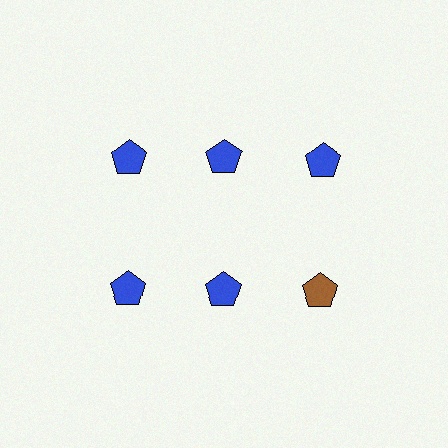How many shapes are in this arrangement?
There are 6 shapes arranged in a grid pattern.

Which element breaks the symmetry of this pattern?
The brown pentagon in the second row, center column breaks the symmetry. All other shapes are blue pentagons.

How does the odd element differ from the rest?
It has a different color: brown instead of blue.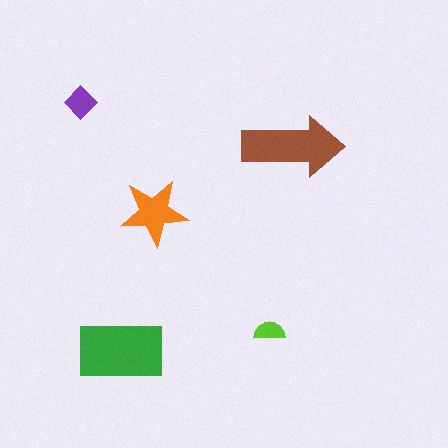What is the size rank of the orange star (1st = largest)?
3rd.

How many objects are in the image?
There are 5 objects in the image.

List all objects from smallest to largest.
The lime semicircle, the purple diamond, the orange star, the brown arrow, the green rectangle.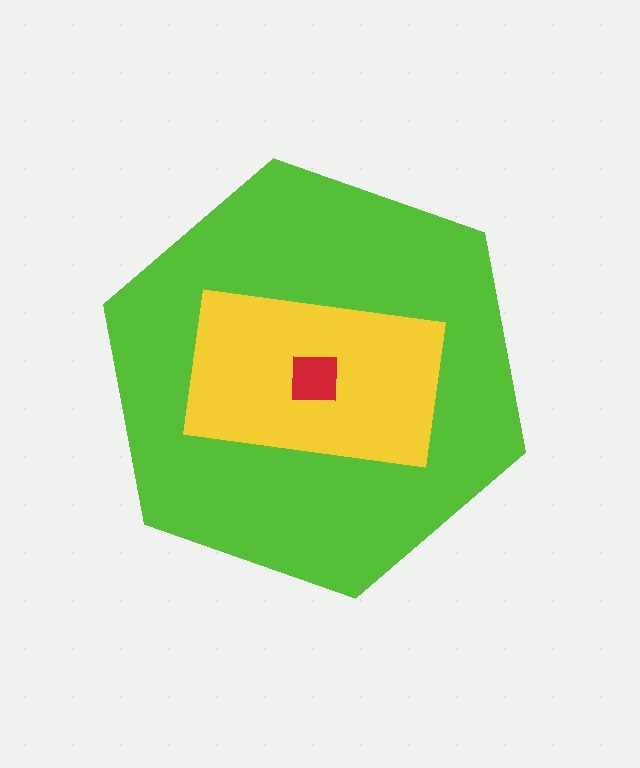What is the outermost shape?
The lime hexagon.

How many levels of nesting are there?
3.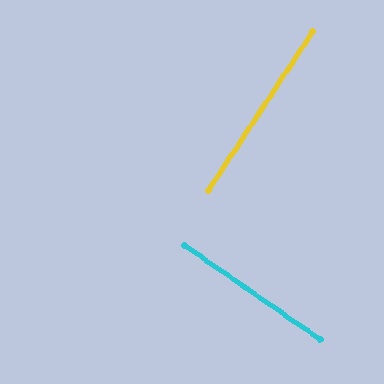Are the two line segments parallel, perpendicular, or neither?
Perpendicular — they meet at approximately 89°.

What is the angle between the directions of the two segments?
Approximately 89 degrees.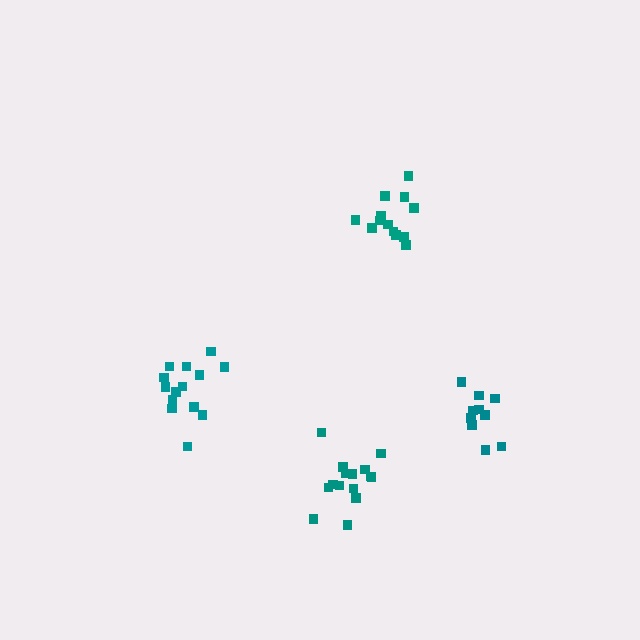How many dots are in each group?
Group 1: 13 dots, Group 2: 14 dots, Group 3: 15 dots, Group 4: 10 dots (52 total).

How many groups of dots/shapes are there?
There are 4 groups.